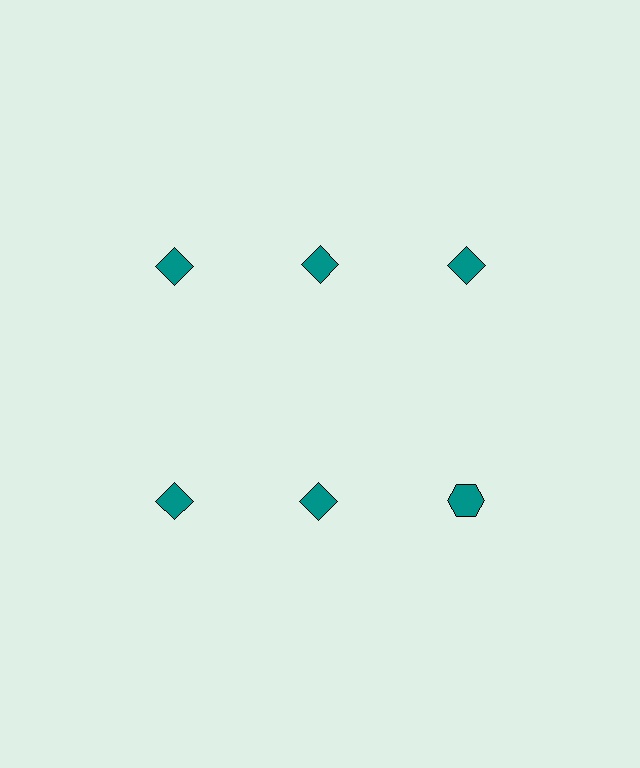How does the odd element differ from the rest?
It has a different shape: hexagon instead of diamond.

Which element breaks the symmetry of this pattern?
The teal hexagon in the second row, center column breaks the symmetry. All other shapes are teal diamonds.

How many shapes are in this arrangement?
There are 6 shapes arranged in a grid pattern.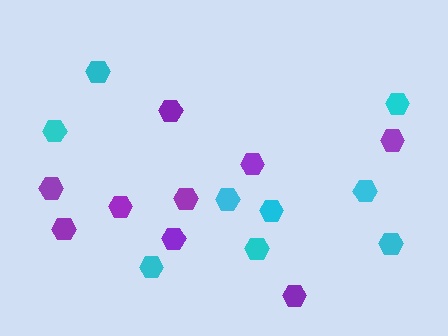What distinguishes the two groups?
There are 2 groups: one group of purple hexagons (9) and one group of cyan hexagons (9).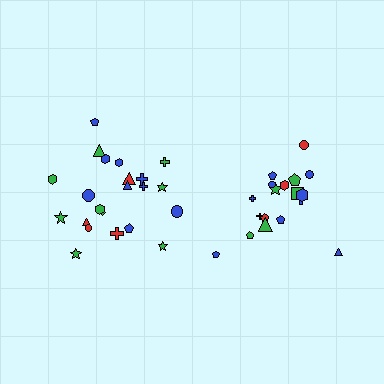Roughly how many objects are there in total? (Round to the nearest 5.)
Roughly 40 objects in total.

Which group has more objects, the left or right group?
The left group.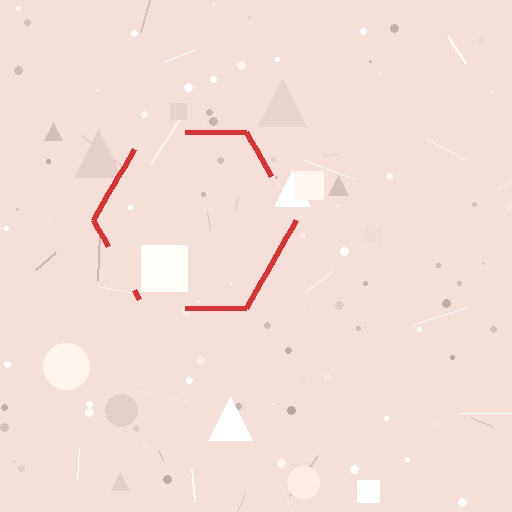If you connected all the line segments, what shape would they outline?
They would outline a hexagon.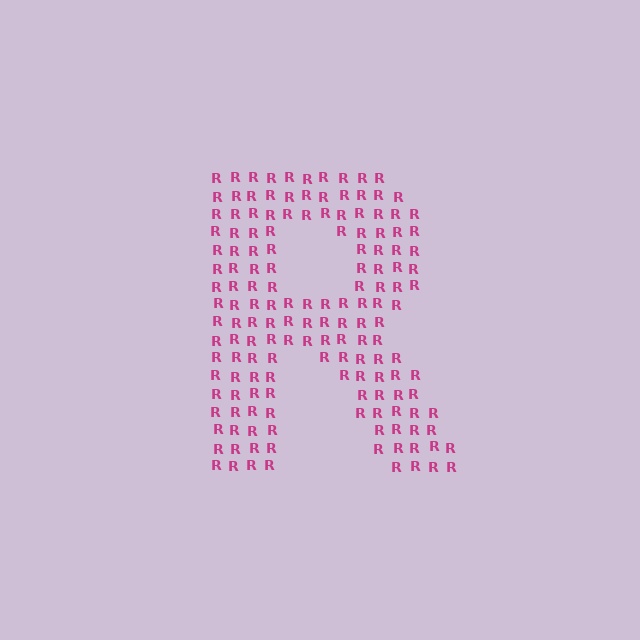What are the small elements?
The small elements are letter R's.